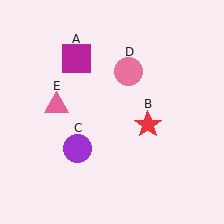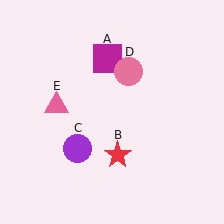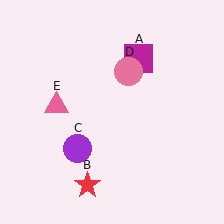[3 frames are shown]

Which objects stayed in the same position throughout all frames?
Purple circle (object C) and pink circle (object D) and pink triangle (object E) remained stationary.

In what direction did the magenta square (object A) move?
The magenta square (object A) moved right.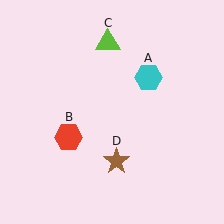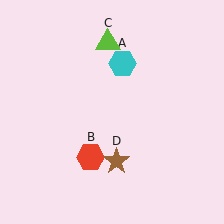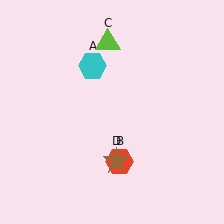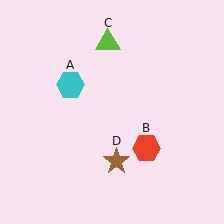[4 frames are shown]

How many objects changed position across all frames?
2 objects changed position: cyan hexagon (object A), red hexagon (object B).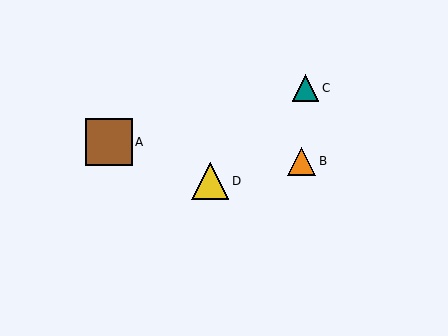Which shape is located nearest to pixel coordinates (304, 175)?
The orange triangle (labeled B) at (302, 161) is nearest to that location.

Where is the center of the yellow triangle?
The center of the yellow triangle is at (210, 181).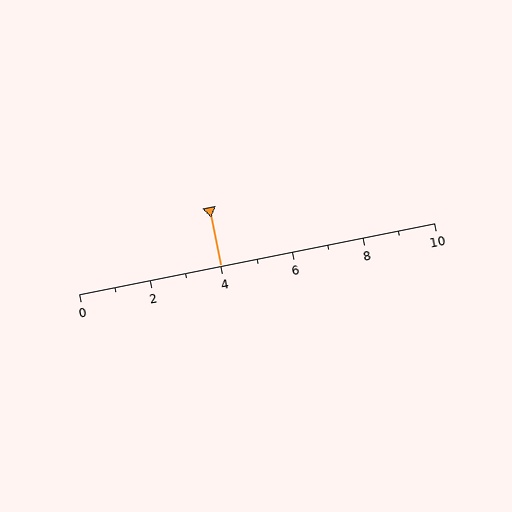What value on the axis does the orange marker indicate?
The marker indicates approximately 4.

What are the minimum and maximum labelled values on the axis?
The axis runs from 0 to 10.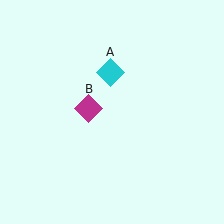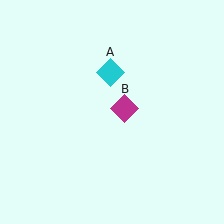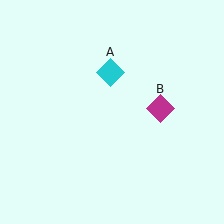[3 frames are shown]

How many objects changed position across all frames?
1 object changed position: magenta diamond (object B).